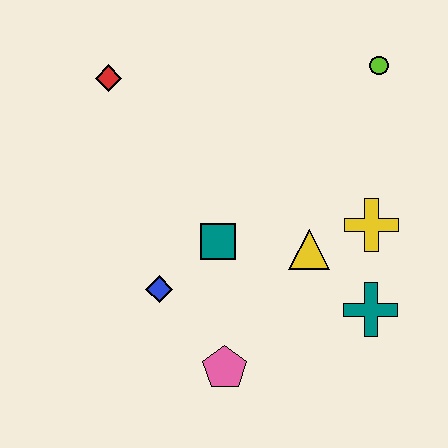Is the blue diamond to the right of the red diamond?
Yes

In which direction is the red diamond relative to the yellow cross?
The red diamond is to the left of the yellow cross.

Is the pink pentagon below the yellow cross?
Yes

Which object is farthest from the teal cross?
The red diamond is farthest from the teal cross.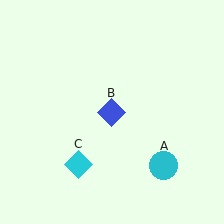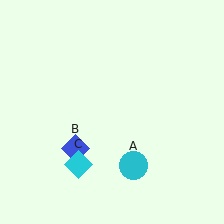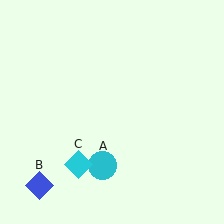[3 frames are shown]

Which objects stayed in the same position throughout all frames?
Cyan diamond (object C) remained stationary.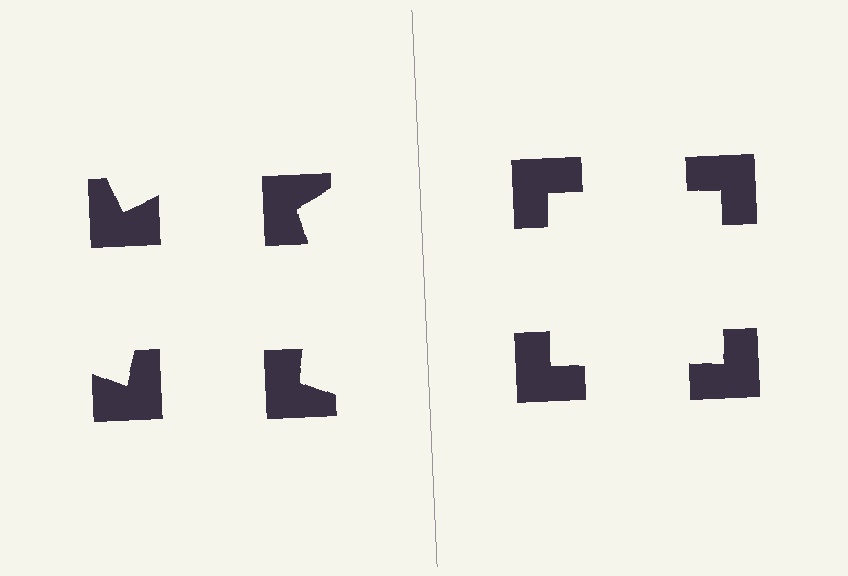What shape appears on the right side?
An illusory square.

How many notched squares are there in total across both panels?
8 — 4 on each side.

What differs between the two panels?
The notched squares are positioned identically on both sides; only the wedge orientations differ. On the right they align to a square; on the left they are misaligned.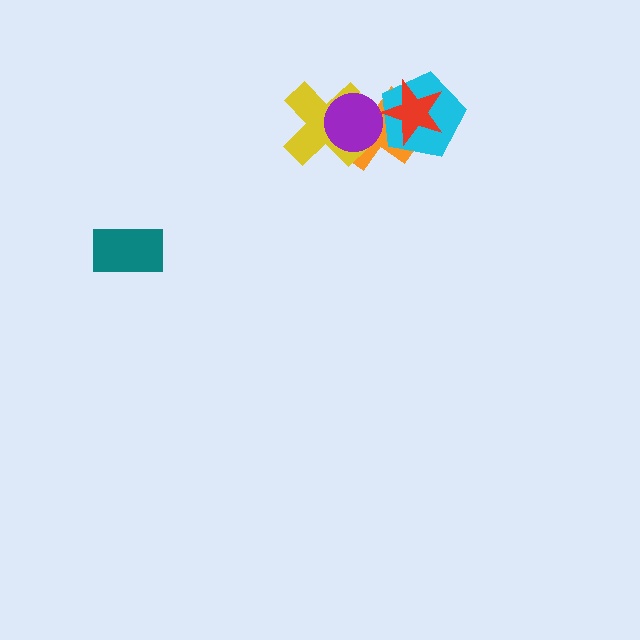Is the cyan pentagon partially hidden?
Yes, it is partially covered by another shape.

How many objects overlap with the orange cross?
4 objects overlap with the orange cross.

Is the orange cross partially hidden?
Yes, it is partially covered by another shape.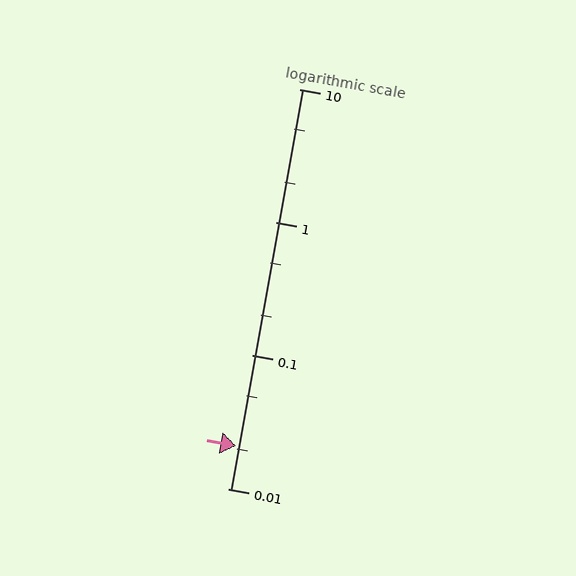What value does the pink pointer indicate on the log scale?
The pointer indicates approximately 0.021.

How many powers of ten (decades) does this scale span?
The scale spans 3 decades, from 0.01 to 10.